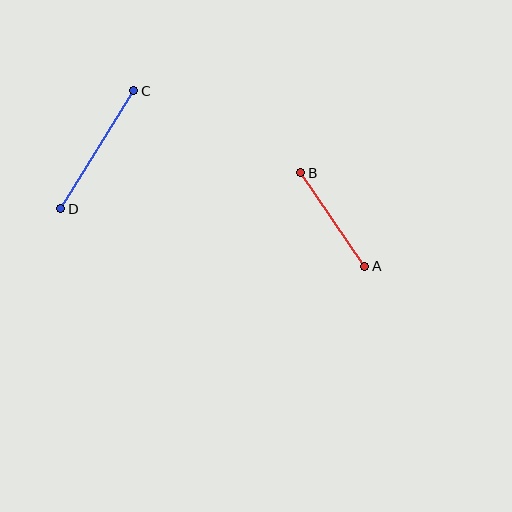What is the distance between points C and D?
The distance is approximately 139 pixels.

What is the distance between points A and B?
The distance is approximately 114 pixels.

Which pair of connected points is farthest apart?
Points C and D are farthest apart.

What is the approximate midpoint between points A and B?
The midpoint is at approximately (333, 220) pixels.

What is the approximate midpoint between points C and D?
The midpoint is at approximately (97, 150) pixels.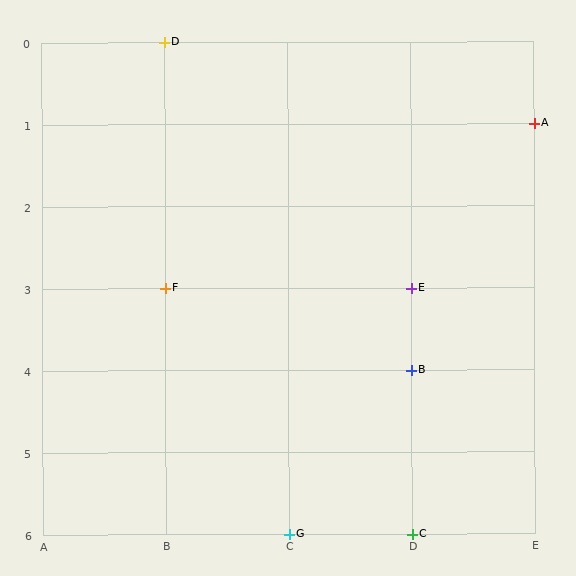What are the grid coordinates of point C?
Point C is at grid coordinates (D, 6).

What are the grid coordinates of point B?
Point B is at grid coordinates (D, 4).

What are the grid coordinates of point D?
Point D is at grid coordinates (B, 0).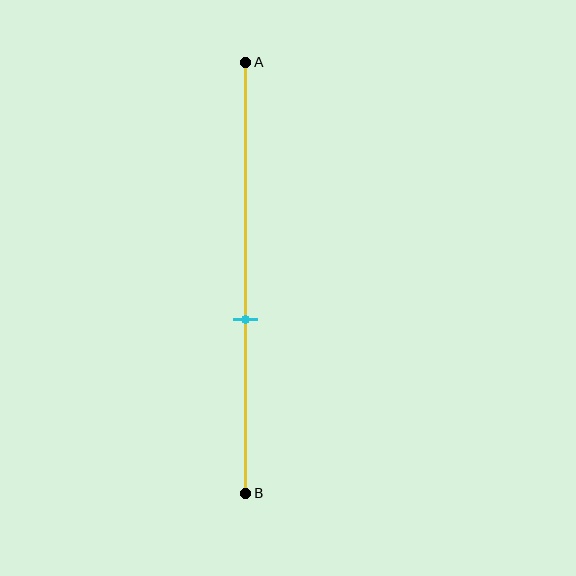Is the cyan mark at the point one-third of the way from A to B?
No, the mark is at about 60% from A, not at the 33% one-third point.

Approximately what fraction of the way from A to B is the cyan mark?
The cyan mark is approximately 60% of the way from A to B.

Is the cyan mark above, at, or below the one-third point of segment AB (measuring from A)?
The cyan mark is below the one-third point of segment AB.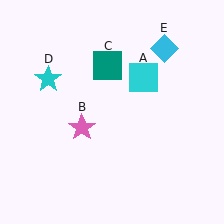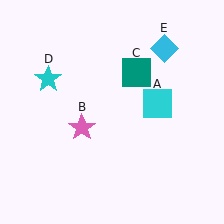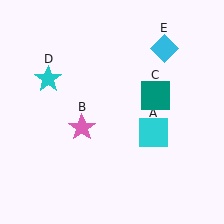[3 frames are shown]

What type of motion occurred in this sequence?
The cyan square (object A), teal square (object C) rotated clockwise around the center of the scene.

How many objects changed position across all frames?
2 objects changed position: cyan square (object A), teal square (object C).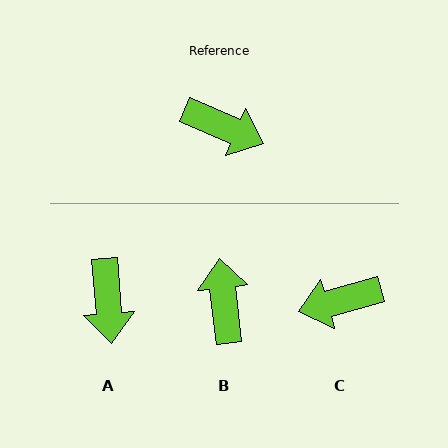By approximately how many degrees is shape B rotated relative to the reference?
Approximately 120 degrees counter-clockwise.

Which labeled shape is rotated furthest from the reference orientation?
C, about 141 degrees away.